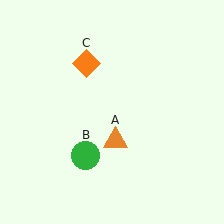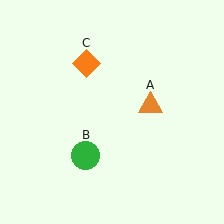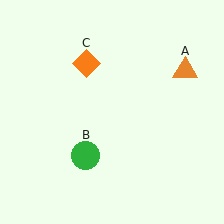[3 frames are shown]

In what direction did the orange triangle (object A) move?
The orange triangle (object A) moved up and to the right.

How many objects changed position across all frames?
1 object changed position: orange triangle (object A).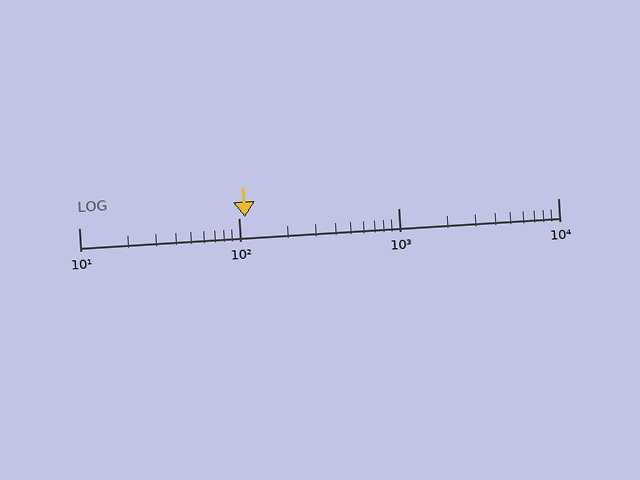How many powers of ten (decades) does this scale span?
The scale spans 3 decades, from 10 to 10000.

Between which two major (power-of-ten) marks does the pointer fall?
The pointer is between 100 and 1000.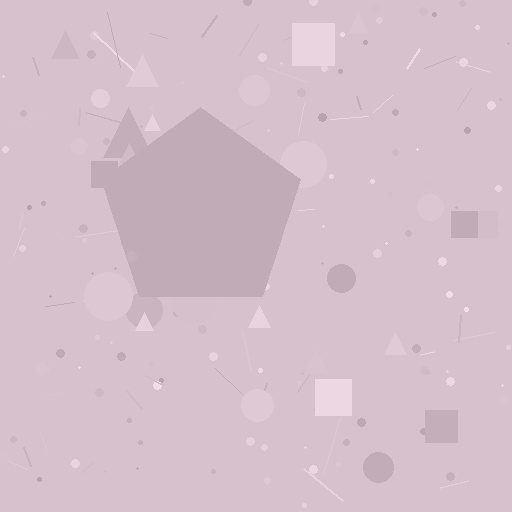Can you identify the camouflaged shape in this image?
The camouflaged shape is a pentagon.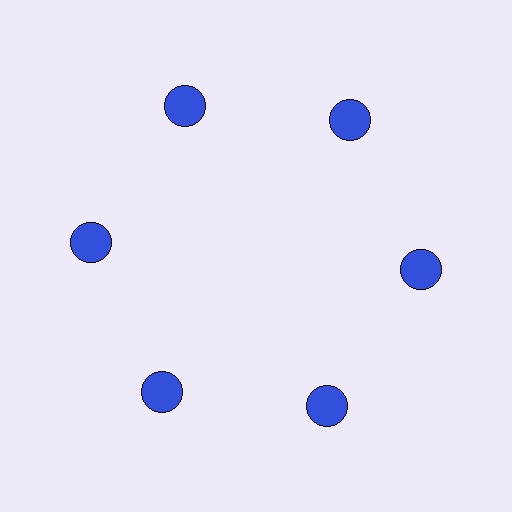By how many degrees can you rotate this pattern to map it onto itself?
The pattern maps onto itself every 60 degrees of rotation.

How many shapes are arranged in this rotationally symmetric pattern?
There are 6 shapes, arranged in 6 groups of 1.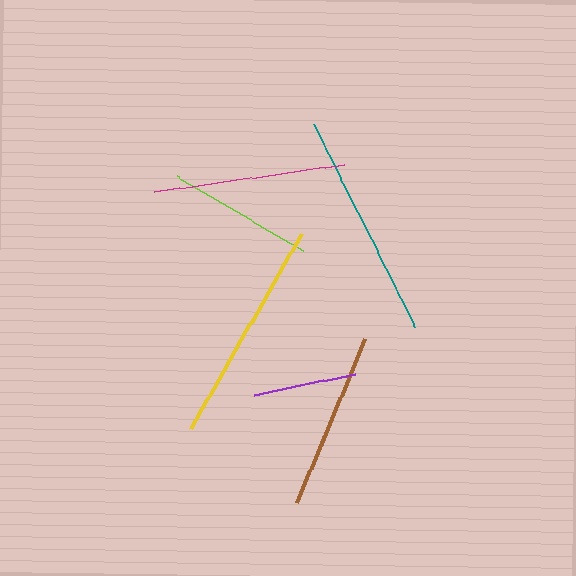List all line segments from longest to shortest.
From longest to shortest: teal, yellow, magenta, brown, lime, purple.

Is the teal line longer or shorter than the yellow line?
The teal line is longer than the yellow line.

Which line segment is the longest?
The teal line is the longest at approximately 226 pixels.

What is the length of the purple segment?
The purple segment is approximately 103 pixels long.